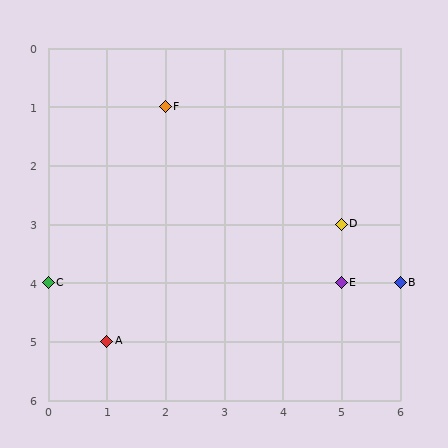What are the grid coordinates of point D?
Point D is at grid coordinates (5, 3).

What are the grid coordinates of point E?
Point E is at grid coordinates (5, 4).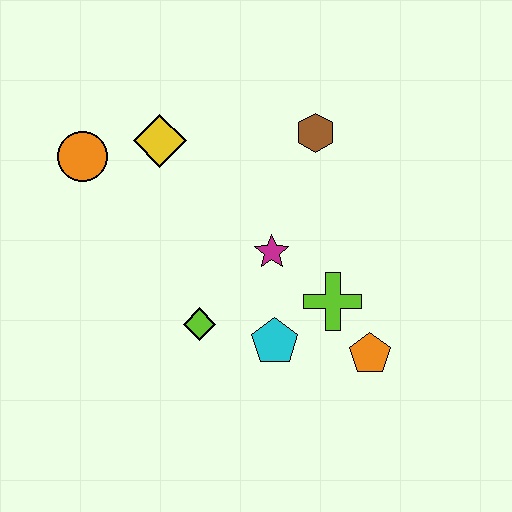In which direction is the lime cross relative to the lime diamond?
The lime cross is to the right of the lime diamond.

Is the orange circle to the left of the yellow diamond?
Yes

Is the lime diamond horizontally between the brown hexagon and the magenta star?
No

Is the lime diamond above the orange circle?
No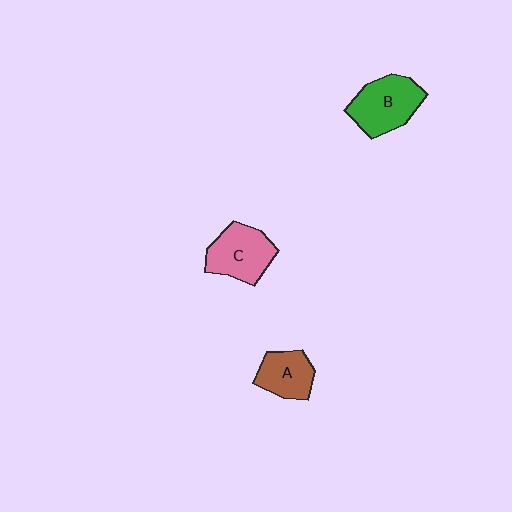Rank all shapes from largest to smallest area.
From largest to smallest: B (green), C (pink), A (brown).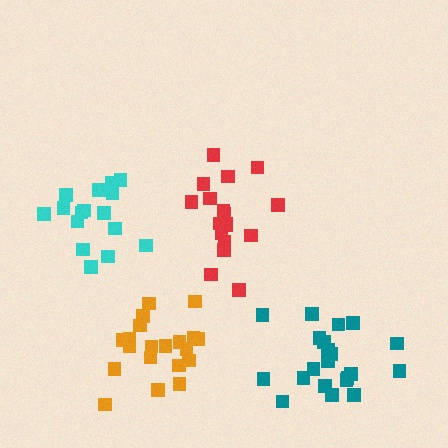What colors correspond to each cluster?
The clusters are colored: orange, red, teal, cyan.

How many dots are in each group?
Group 1: 20 dots, Group 2: 19 dots, Group 3: 21 dots, Group 4: 16 dots (76 total).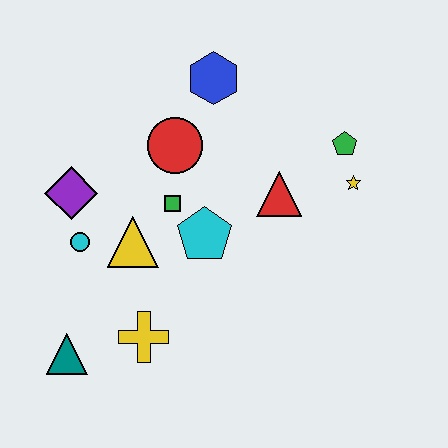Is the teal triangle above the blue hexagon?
No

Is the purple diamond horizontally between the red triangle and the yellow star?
No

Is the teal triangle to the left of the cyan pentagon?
Yes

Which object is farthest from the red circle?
The teal triangle is farthest from the red circle.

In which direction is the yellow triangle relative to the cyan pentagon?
The yellow triangle is to the left of the cyan pentagon.